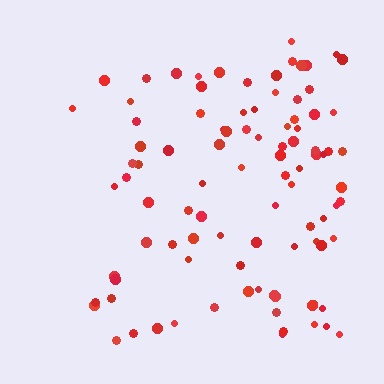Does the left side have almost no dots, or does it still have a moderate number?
Still a moderate number, just noticeably fewer than the right.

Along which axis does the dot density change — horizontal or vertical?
Horizontal.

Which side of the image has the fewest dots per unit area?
The left.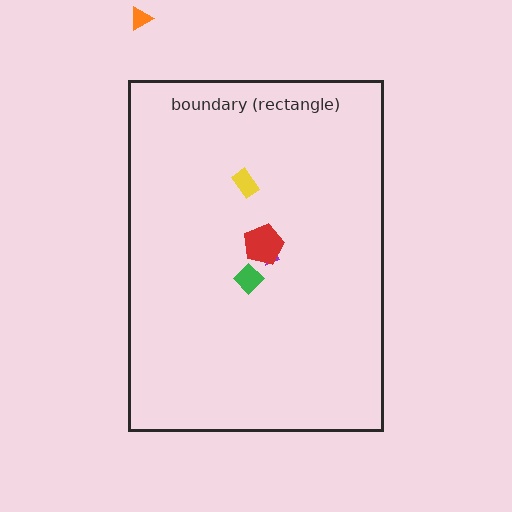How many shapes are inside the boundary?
4 inside, 1 outside.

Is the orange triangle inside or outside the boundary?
Outside.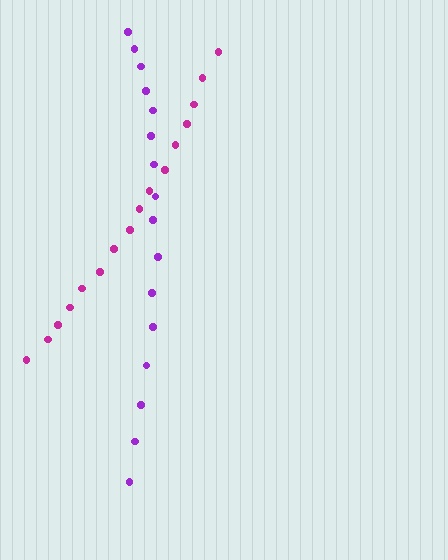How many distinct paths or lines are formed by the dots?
There are 2 distinct paths.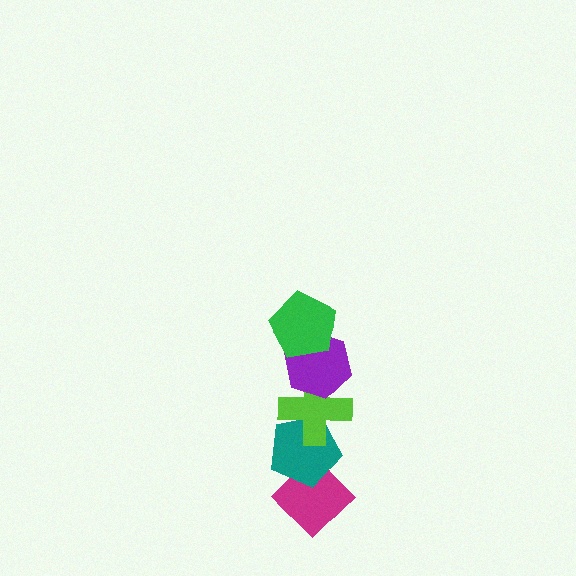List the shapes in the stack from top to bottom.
From top to bottom: the green pentagon, the purple hexagon, the lime cross, the teal pentagon, the magenta diamond.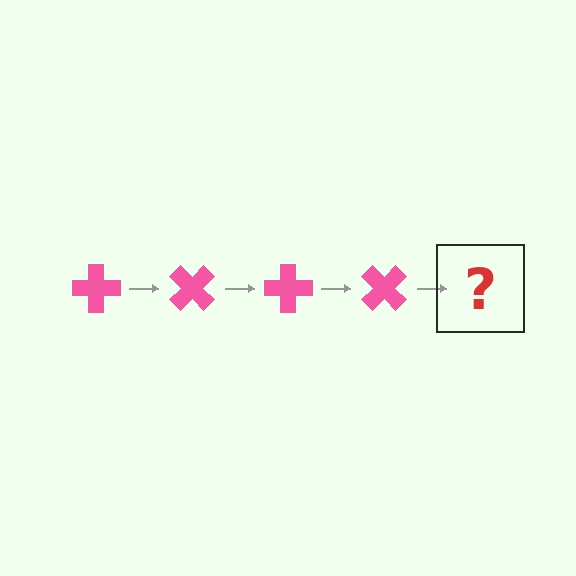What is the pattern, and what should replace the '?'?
The pattern is that the cross rotates 45 degrees each step. The '?' should be a pink cross rotated 180 degrees.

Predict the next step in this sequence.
The next step is a pink cross rotated 180 degrees.